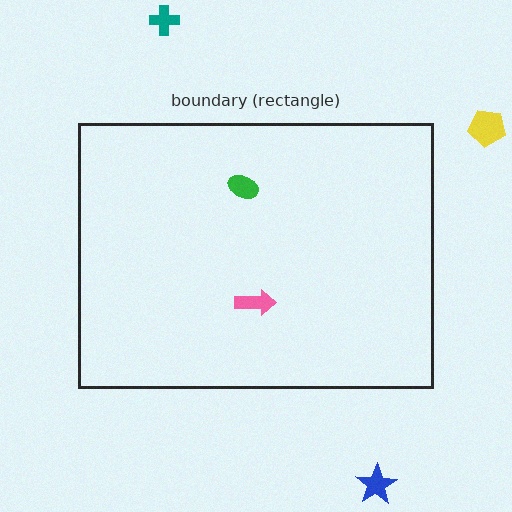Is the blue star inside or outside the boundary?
Outside.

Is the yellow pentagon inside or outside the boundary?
Outside.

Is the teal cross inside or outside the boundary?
Outside.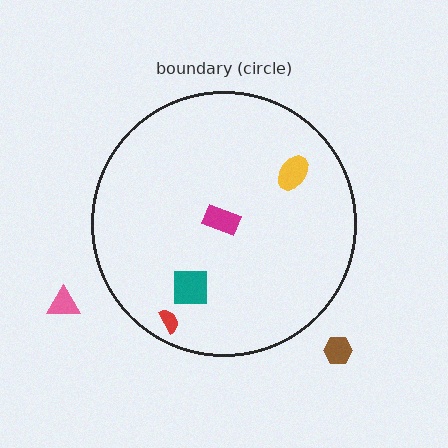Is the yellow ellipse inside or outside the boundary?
Inside.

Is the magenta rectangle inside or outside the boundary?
Inside.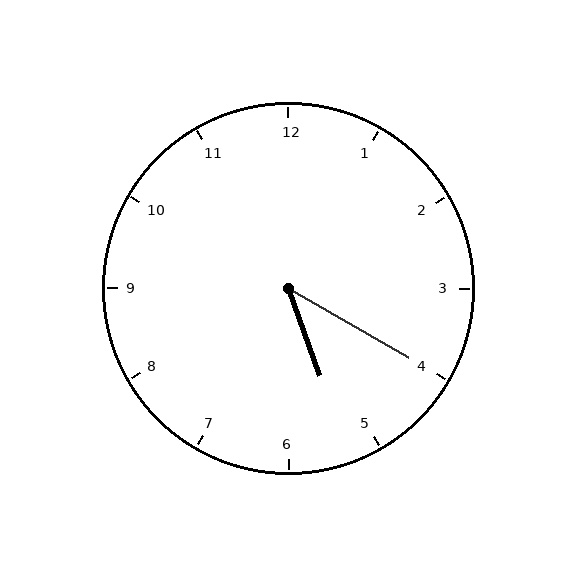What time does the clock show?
5:20.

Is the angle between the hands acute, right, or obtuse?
It is acute.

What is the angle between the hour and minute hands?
Approximately 40 degrees.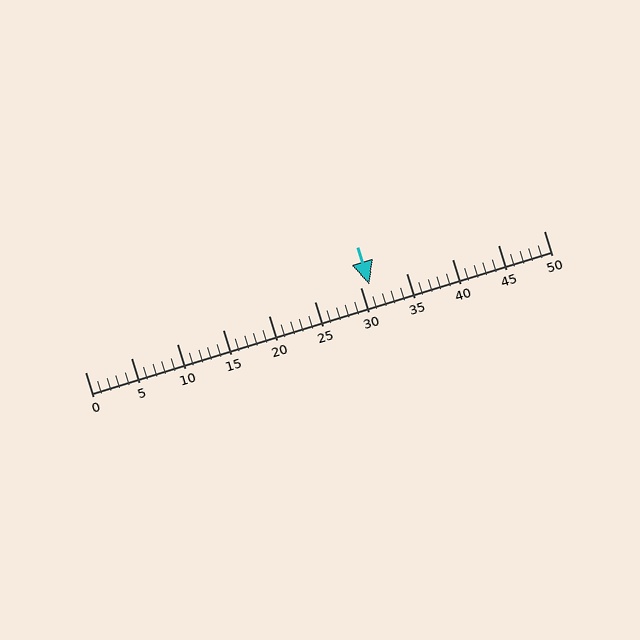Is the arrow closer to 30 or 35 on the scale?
The arrow is closer to 30.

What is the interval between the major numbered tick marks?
The major tick marks are spaced 5 units apart.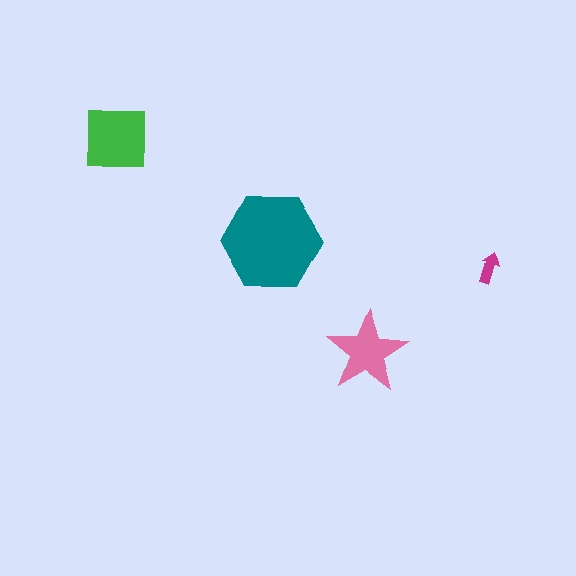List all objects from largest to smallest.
The teal hexagon, the green square, the pink star, the magenta arrow.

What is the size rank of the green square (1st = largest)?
2nd.